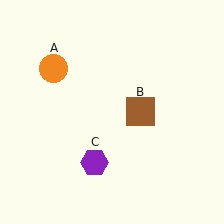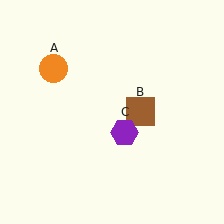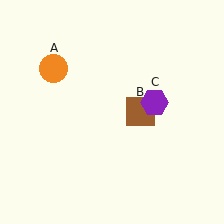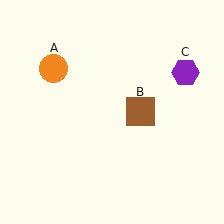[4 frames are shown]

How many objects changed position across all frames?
1 object changed position: purple hexagon (object C).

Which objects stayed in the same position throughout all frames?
Orange circle (object A) and brown square (object B) remained stationary.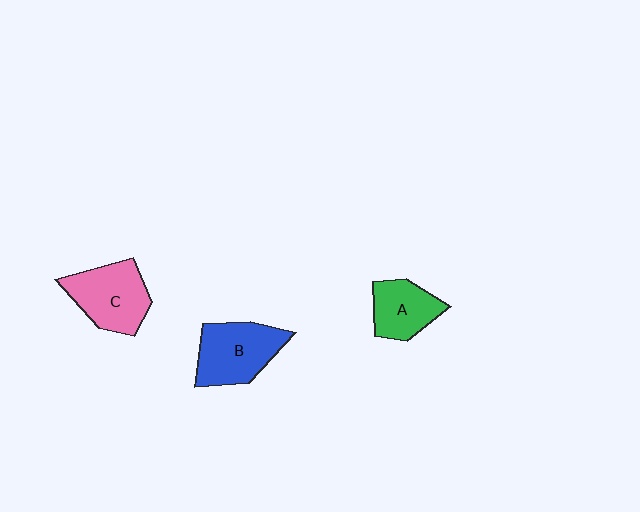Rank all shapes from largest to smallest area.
From largest to smallest: B (blue), C (pink), A (green).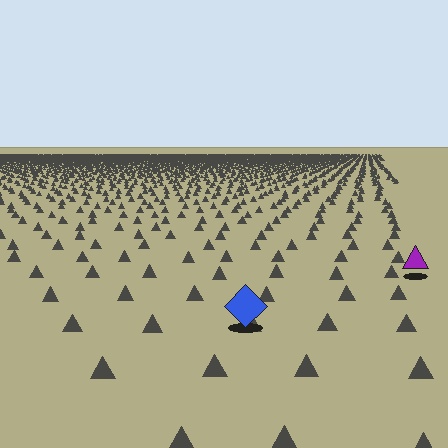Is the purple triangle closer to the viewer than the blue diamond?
No. The blue diamond is closer — you can tell from the texture gradient: the ground texture is coarser near it.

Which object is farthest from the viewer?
The purple triangle is farthest from the viewer. It appears smaller and the ground texture around it is denser.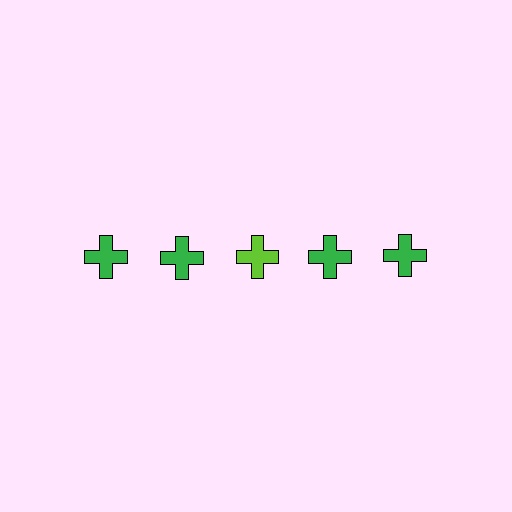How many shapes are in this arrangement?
There are 5 shapes arranged in a grid pattern.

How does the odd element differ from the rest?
It has a different color: lime instead of green.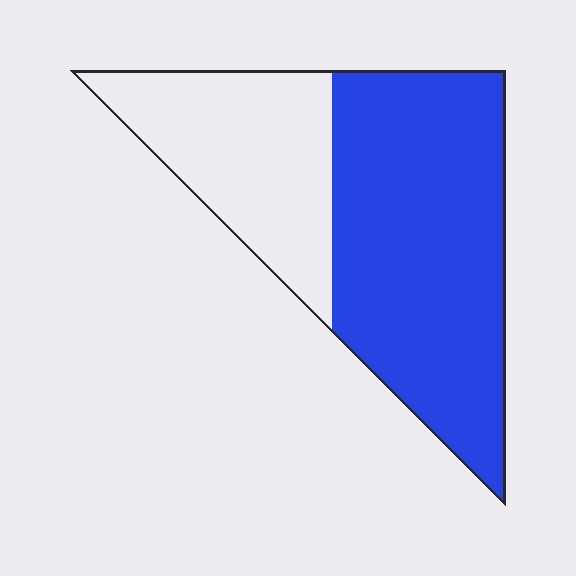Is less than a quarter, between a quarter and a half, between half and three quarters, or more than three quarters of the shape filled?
Between half and three quarters.